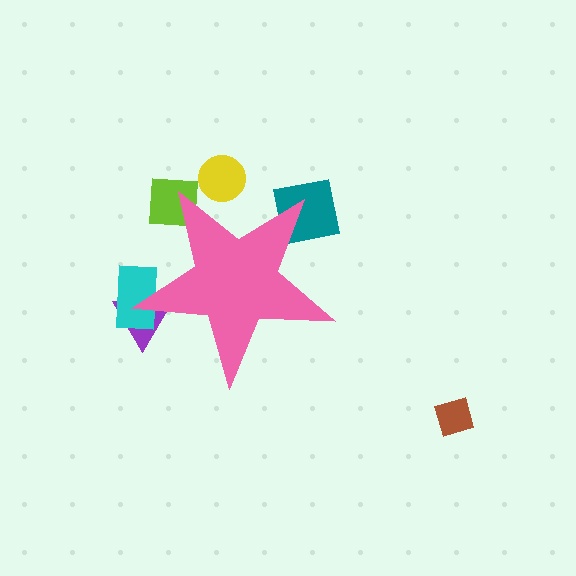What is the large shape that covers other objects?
A pink star.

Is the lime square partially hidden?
Yes, the lime square is partially hidden behind the pink star.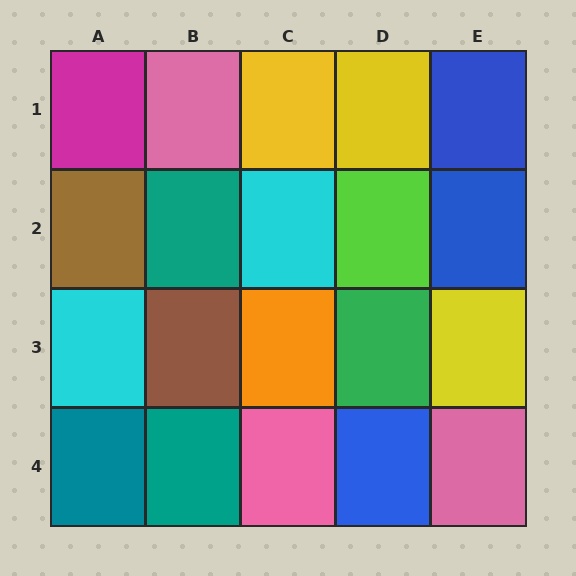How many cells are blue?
3 cells are blue.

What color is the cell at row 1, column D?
Yellow.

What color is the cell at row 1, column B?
Pink.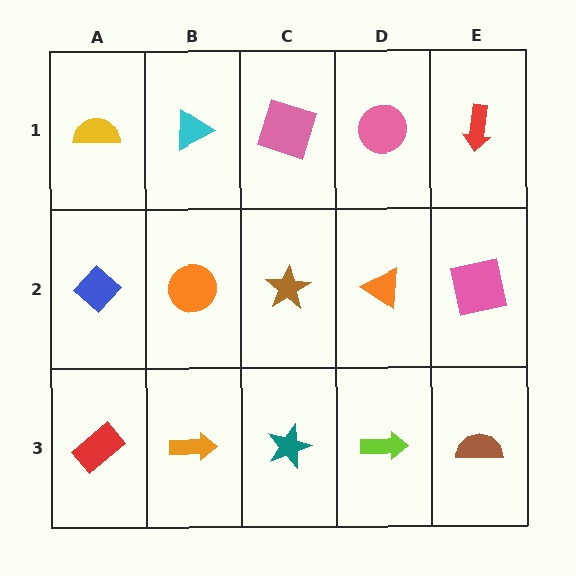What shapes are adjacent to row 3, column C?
A brown star (row 2, column C), an orange arrow (row 3, column B), a lime arrow (row 3, column D).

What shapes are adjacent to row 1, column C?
A brown star (row 2, column C), a cyan triangle (row 1, column B), a pink circle (row 1, column D).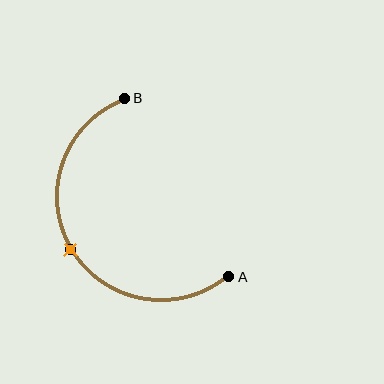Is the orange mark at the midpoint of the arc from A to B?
Yes. The orange mark lies on the arc at equal arc-length from both A and B — it is the arc midpoint.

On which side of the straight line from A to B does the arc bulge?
The arc bulges to the left of the straight line connecting A and B.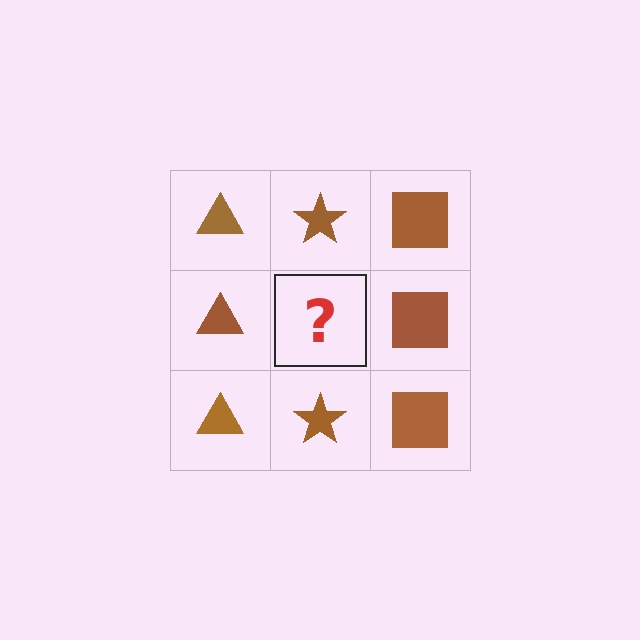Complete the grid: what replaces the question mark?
The question mark should be replaced with a brown star.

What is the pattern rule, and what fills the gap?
The rule is that each column has a consistent shape. The gap should be filled with a brown star.